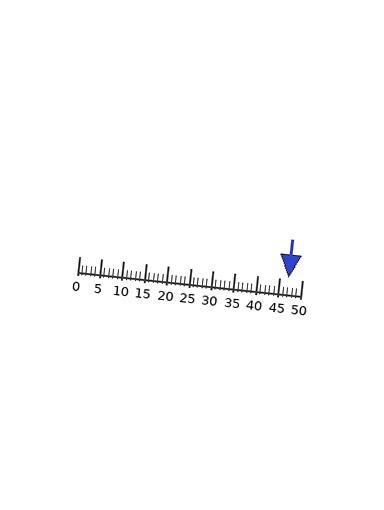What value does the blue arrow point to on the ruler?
The blue arrow points to approximately 47.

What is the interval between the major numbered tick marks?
The major tick marks are spaced 5 units apart.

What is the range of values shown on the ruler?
The ruler shows values from 0 to 50.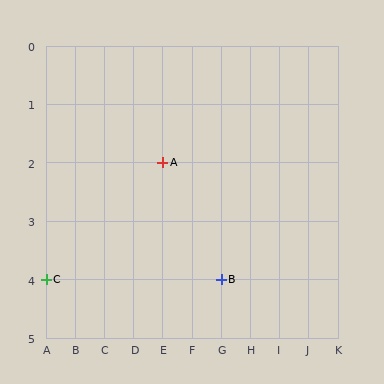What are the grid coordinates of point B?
Point B is at grid coordinates (G, 4).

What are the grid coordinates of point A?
Point A is at grid coordinates (E, 2).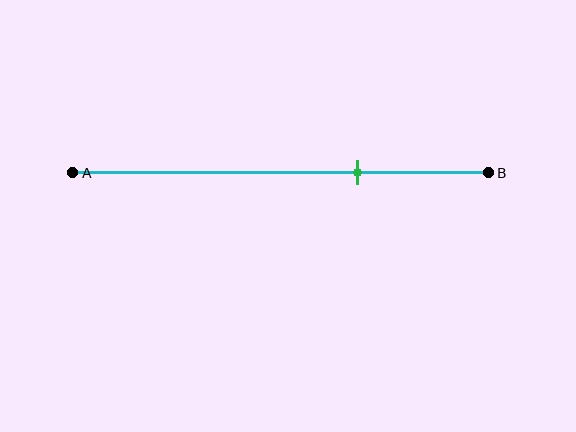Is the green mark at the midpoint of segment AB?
No, the mark is at about 70% from A, not at the 50% midpoint.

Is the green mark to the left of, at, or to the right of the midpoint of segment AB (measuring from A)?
The green mark is to the right of the midpoint of segment AB.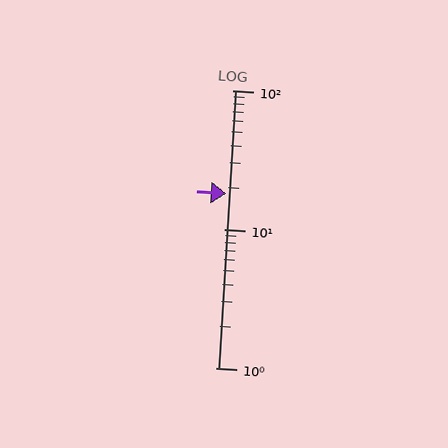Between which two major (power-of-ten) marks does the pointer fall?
The pointer is between 10 and 100.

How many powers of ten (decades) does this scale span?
The scale spans 2 decades, from 1 to 100.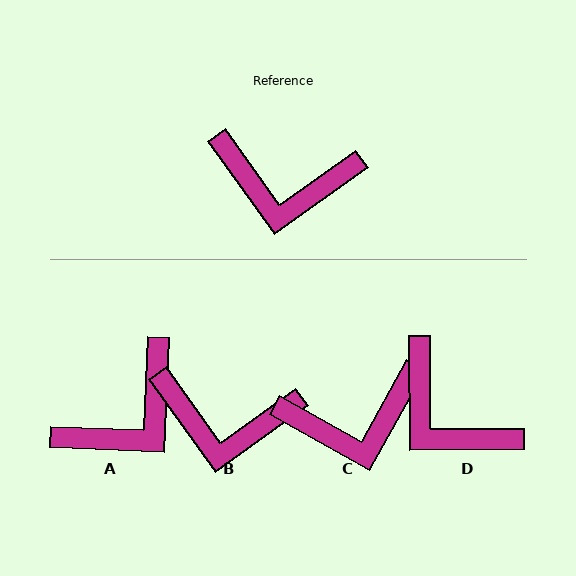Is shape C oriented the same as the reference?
No, it is off by about 25 degrees.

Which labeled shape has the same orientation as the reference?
B.